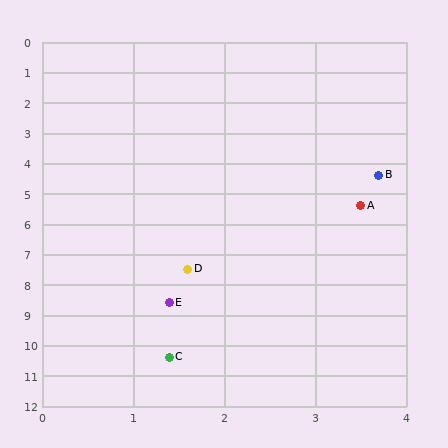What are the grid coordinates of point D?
Point D is at approximately (1.6, 7.5).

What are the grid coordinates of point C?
Point C is at approximately (1.4, 10.4).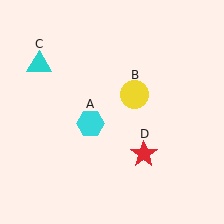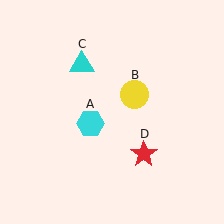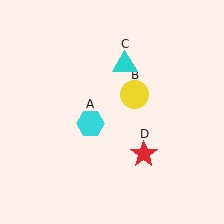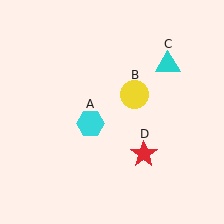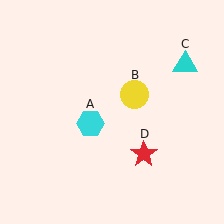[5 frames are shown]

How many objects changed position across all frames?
1 object changed position: cyan triangle (object C).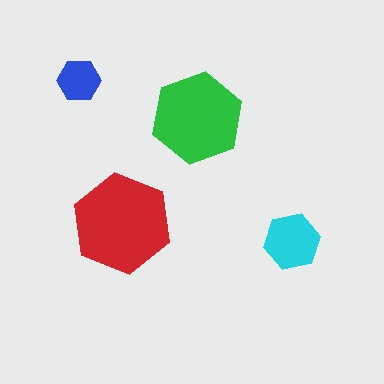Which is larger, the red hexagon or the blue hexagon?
The red one.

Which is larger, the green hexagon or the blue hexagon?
The green one.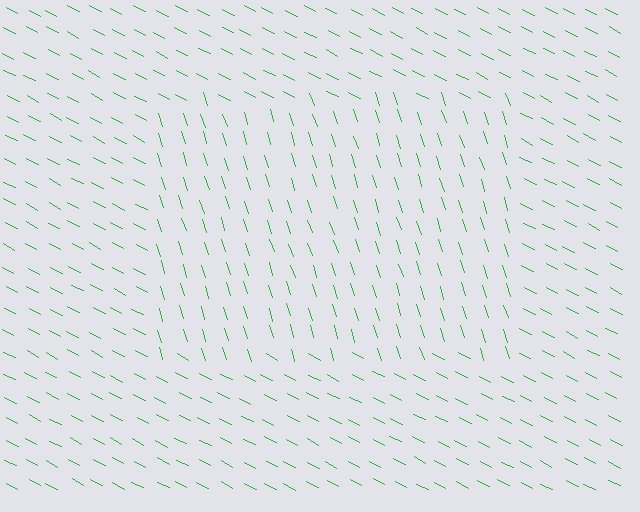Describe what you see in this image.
The image is filled with small green line segments. A rectangle region in the image has lines oriented differently from the surrounding lines, creating a visible texture boundary.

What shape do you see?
I see a rectangle.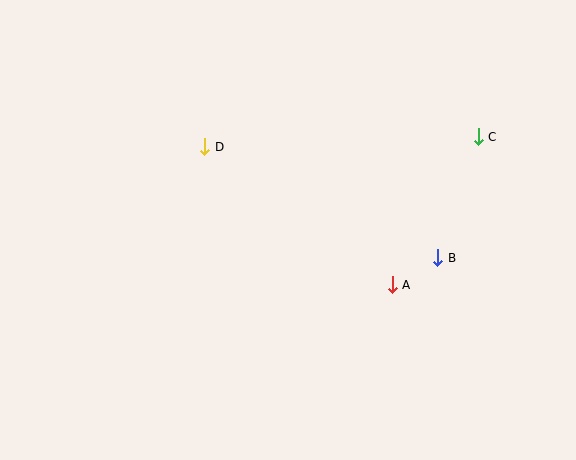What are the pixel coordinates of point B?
Point B is at (438, 258).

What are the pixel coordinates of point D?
Point D is at (205, 147).